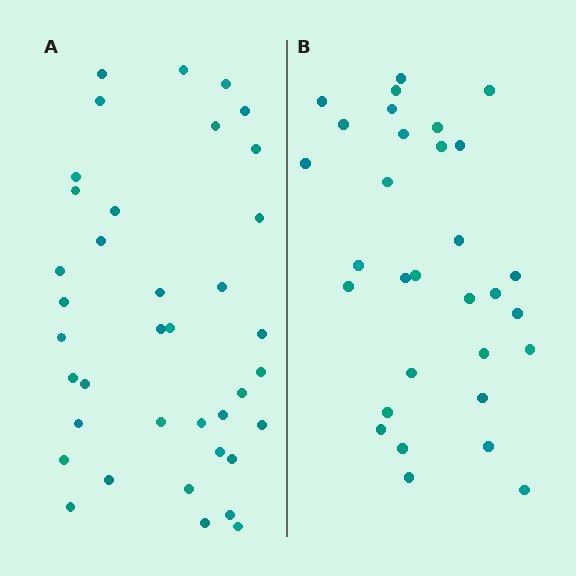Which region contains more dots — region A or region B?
Region A (the left region) has more dots.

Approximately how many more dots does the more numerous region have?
Region A has roughly 8 or so more dots than region B.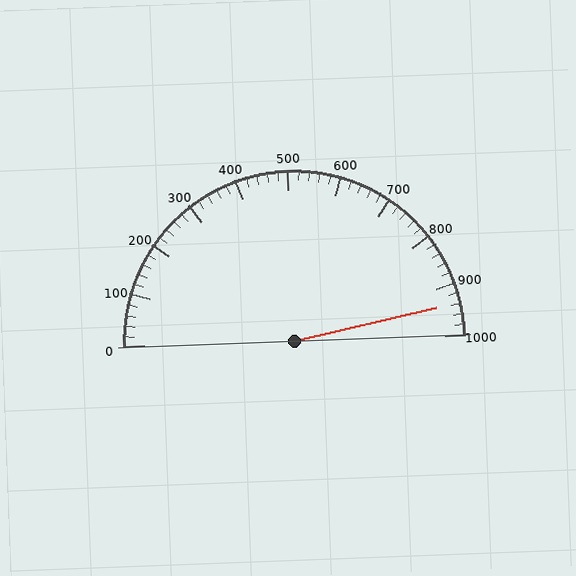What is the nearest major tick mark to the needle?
The nearest major tick mark is 900.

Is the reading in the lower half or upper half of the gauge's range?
The reading is in the upper half of the range (0 to 1000).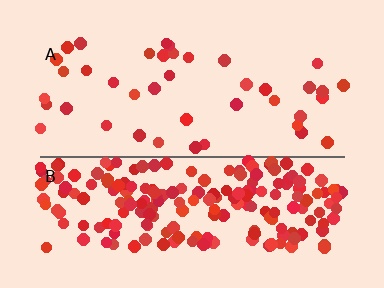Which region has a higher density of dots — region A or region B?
B (the bottom).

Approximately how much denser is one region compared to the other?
Approximately 5.1× — region B over region A.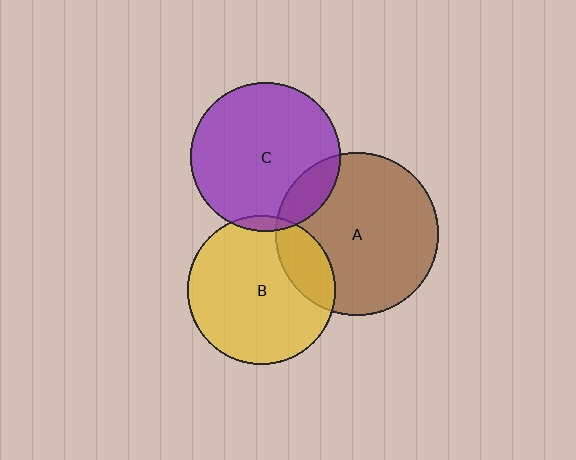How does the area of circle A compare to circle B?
Approximately 1.2 times.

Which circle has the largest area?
Circle A (brown).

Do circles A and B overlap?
Yes.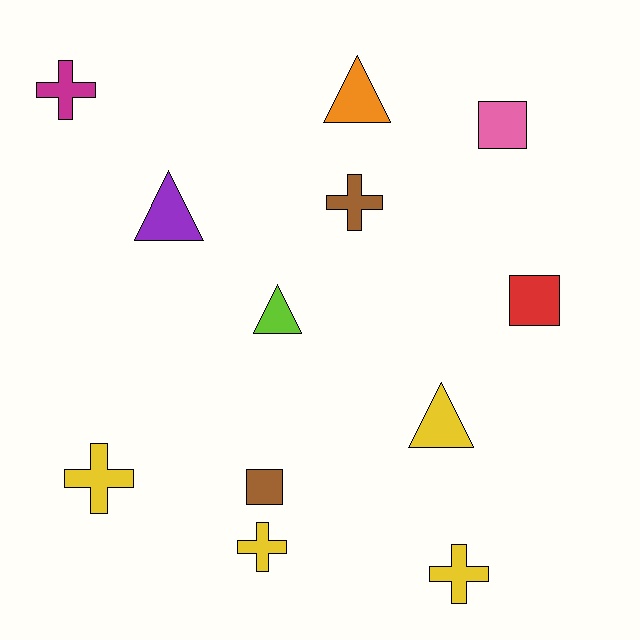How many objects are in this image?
There are 12 objects.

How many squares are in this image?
There are 3 squares.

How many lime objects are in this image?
There is 1 lime object.